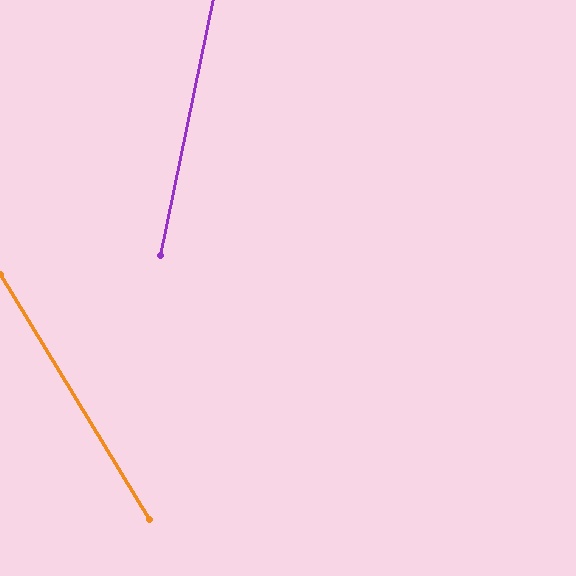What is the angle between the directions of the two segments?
Approximately 43 degrees.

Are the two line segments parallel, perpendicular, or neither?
Neither parallel nor perpendicular — they differ by about 43°.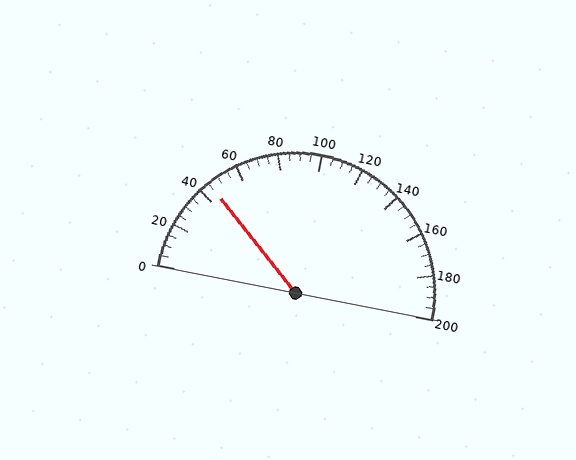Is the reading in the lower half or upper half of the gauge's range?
The reading is in the lower half of the range (0 to 200).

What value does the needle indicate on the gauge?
The needle indicates approximately 45.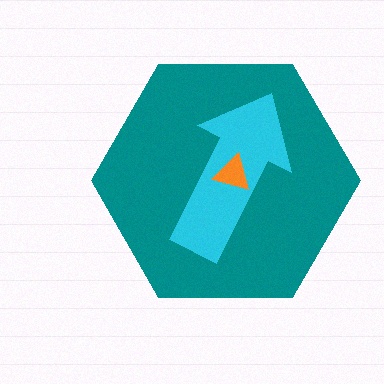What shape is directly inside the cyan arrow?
The orange triangle.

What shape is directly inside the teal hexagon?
The cyan arrow.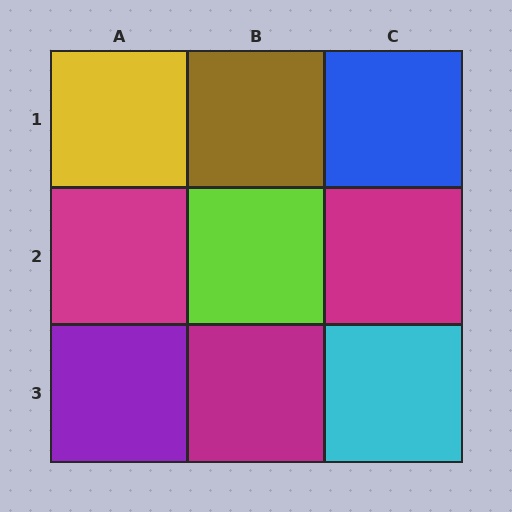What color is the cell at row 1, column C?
Blue.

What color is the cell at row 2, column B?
Lime.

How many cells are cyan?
1 cell is cyan.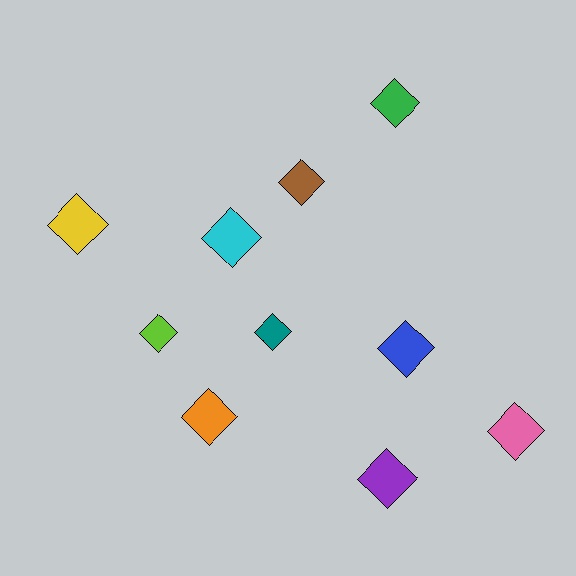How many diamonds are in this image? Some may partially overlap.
There are 10 diamonds.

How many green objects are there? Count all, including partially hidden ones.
There is 1 green object.